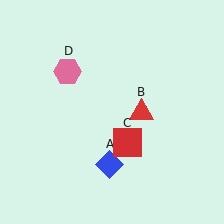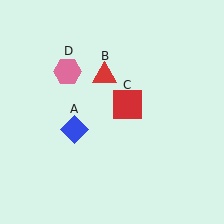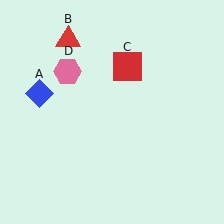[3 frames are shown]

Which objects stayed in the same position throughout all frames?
Pink hexagon (object D) remained stationary.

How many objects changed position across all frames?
3 objects changed position: blue diamond (object A), red triangle (object B), red square (object C).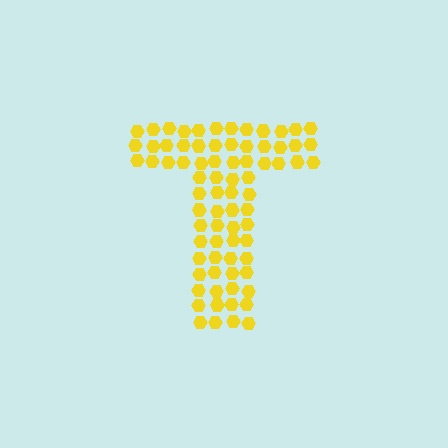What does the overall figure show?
The overall figure shows the letter T.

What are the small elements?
The small elements are hexagons.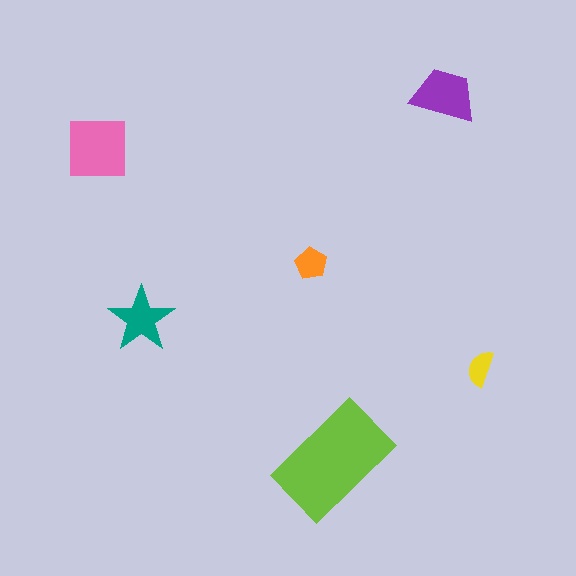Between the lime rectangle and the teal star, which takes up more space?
The lime rectangle.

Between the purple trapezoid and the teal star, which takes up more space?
The purple trapezoid.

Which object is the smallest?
The yellow semicircle.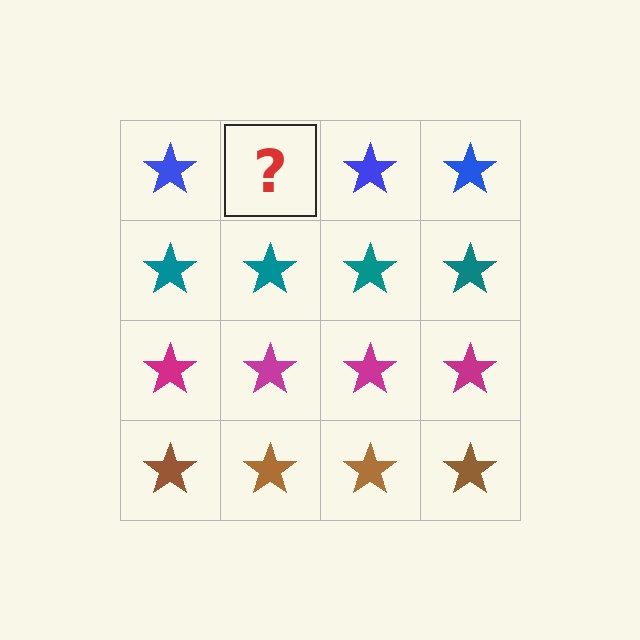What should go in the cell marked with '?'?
The missing cell should contain a blue star.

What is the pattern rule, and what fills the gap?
The rule is that each row has a consistent color. The gap should be filled with a blue star.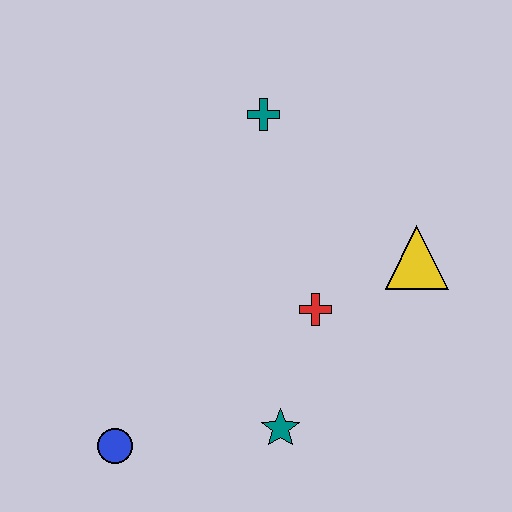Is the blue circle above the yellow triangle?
No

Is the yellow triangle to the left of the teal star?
No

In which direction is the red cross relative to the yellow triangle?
The red cross is to the left of the yellow triangle.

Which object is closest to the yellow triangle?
The red cross is closest to the yellow triangle.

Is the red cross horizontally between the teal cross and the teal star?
No